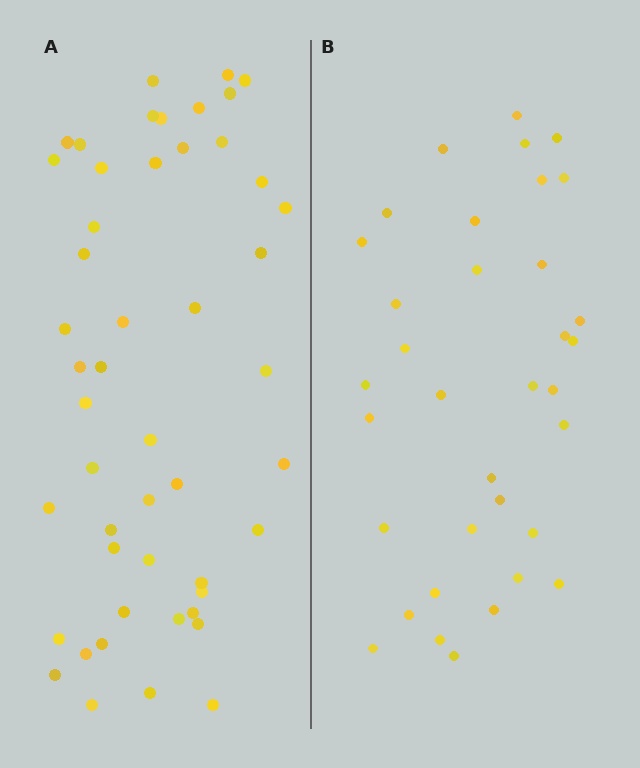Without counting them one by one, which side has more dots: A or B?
Region A (the left region) has more dots.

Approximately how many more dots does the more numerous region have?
Region A has approximately 15 more dots than region B.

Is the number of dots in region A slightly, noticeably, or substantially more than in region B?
Region A has noticeably more, but not dramatically so. The ratio is roughly 1.4 to 1.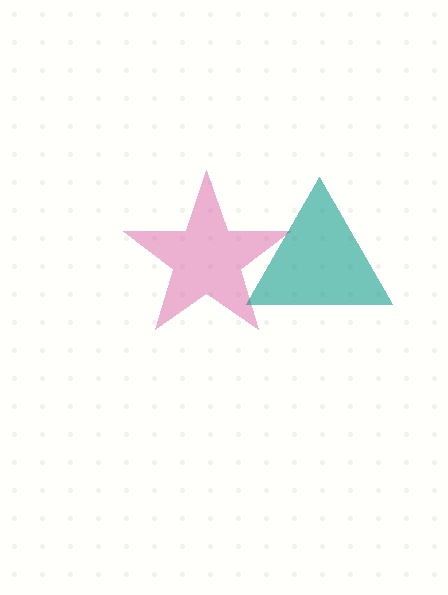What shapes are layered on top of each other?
The layered shapes are: a pink star, a teal triangle.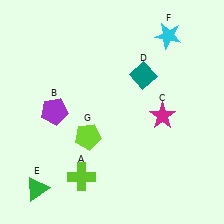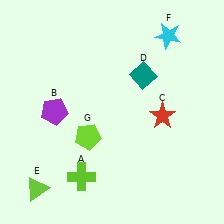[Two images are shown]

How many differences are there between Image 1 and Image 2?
There are 2 differences between the two images.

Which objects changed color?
C changed from magenta to red. E changed from green to lime.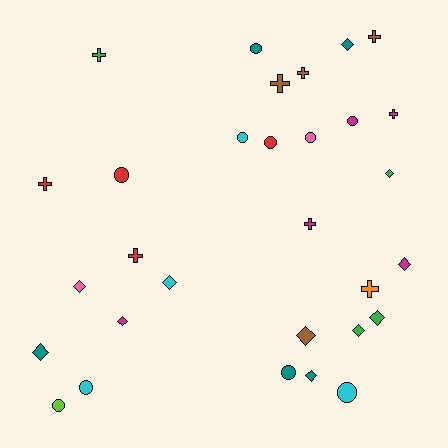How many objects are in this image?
There are 30 objects.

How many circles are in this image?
There are 10 circles.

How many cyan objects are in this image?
There are 4 cyan objects.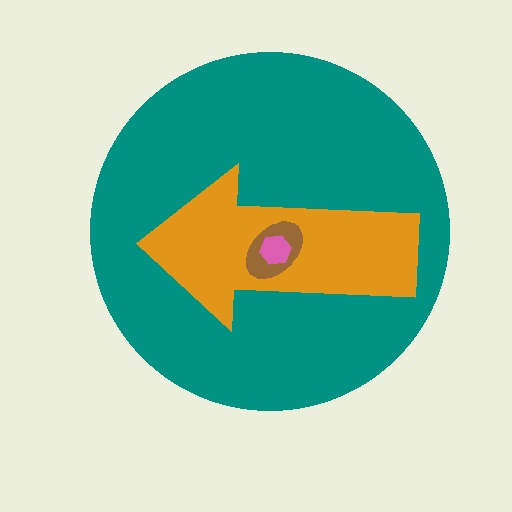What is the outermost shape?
The teal circle.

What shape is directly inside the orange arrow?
The brown ellipse.